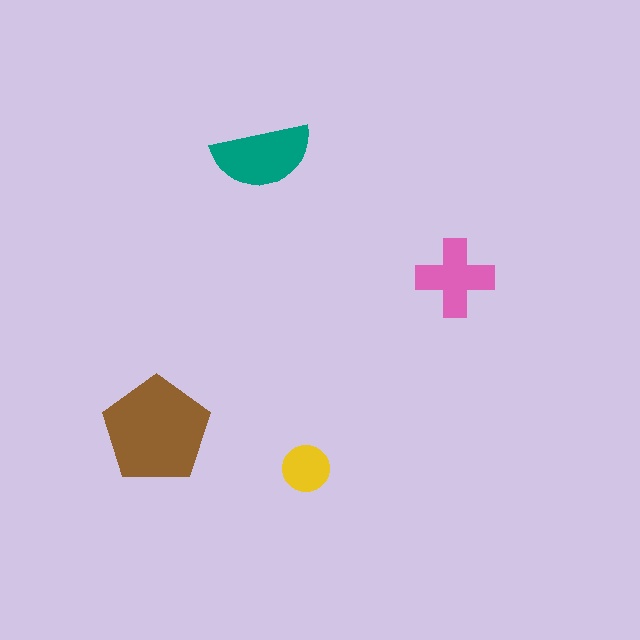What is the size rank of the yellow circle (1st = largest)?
4th.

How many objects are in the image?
There are 4 objects in the image.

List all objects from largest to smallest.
The brown pentagon, the teal semicircle, the pink cross, the yellow circle.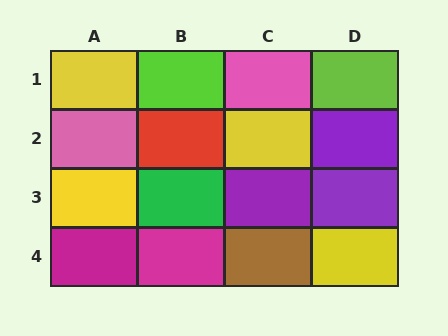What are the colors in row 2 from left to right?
Pink, red, yellow, purple.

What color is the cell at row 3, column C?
Purple.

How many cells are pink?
2 cells are pink.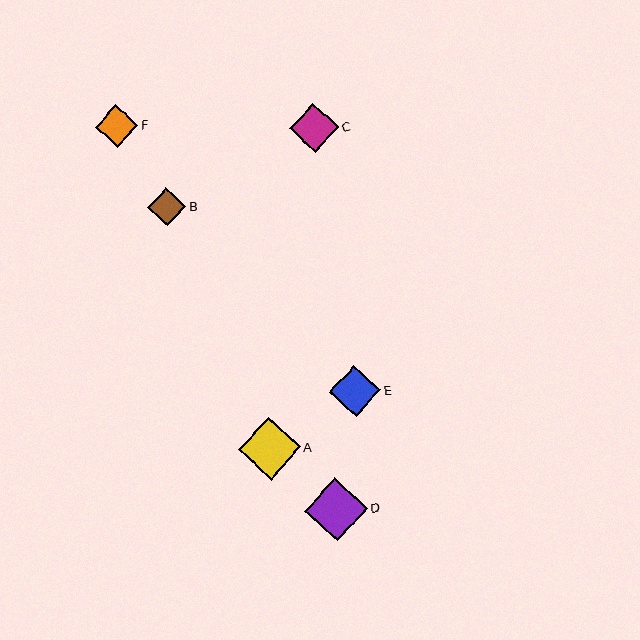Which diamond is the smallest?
Diamond B is the smallest with a size of approximately 38 pixels.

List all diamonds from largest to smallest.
From largest to smallest: D, A, E, C, F, B.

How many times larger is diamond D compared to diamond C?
Diamond D is approximately 1.3 times the size of diamond C.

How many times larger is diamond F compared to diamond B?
Diamond F is approximately 1.1 times the size of diamond B.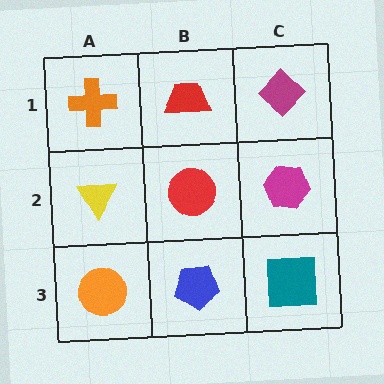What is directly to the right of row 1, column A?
A red trapezoid.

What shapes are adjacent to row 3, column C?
A magenta hexagon (row 2, column C), a blue pentagon (row 3, column B).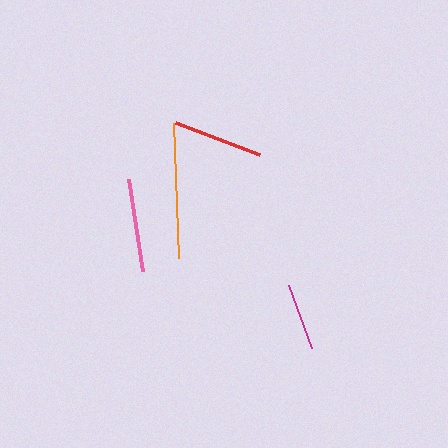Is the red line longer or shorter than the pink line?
The pink line is longer than the red line.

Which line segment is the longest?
The orange line is the longest at approximately 135 pixels.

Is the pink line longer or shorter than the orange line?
The orange line is longer than the pink line.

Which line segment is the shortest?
The magenta line is the shortest at approximately 67 pixels.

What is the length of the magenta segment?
The magenta segment is approximately 67 pixels long.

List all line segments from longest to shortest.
From longest to shortest: orange, pink, red, magenta.